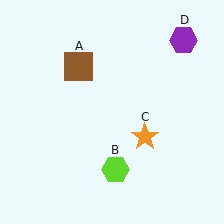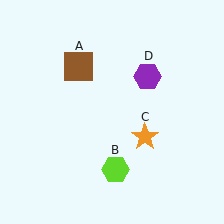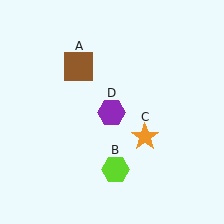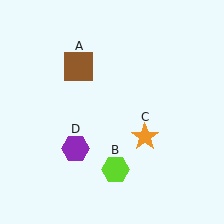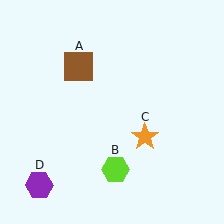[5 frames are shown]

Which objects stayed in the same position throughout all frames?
Brown square (object A) and lime hexagon (object B) and orange star (object C) remained stationary.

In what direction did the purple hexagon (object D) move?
The purple hexagon (object D) moved down and to the left.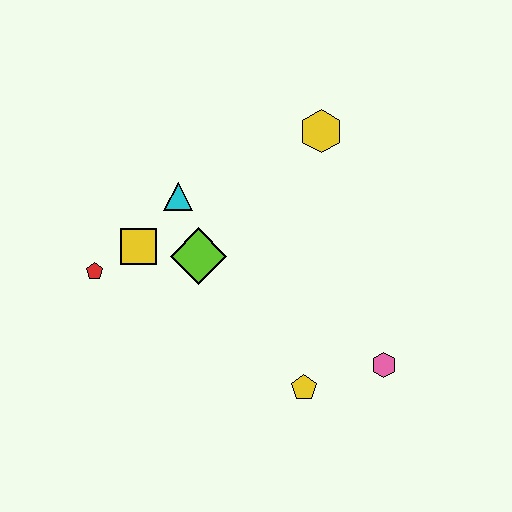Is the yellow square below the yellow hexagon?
Yes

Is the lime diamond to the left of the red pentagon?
No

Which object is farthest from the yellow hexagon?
The red pentagon is farthest from the yellow hexagon.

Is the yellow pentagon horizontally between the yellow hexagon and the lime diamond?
Yes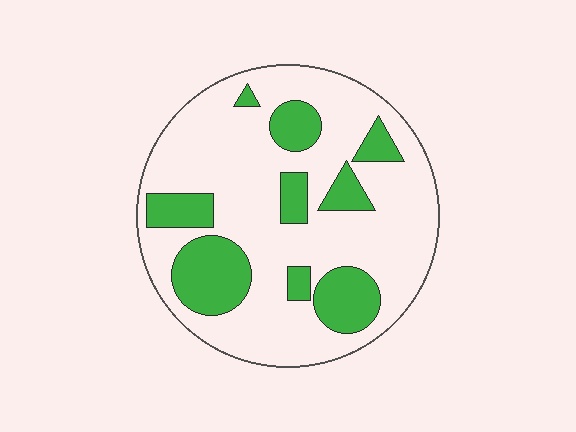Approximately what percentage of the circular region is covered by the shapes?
Approximately 25%.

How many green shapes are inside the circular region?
9.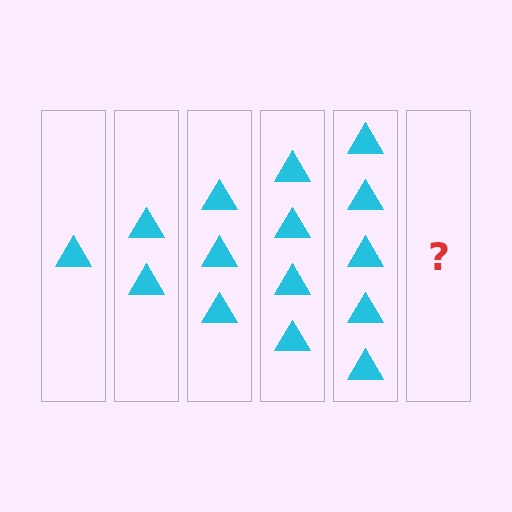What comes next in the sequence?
The next element should be 6 triangles.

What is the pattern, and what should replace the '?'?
The pattern is that each step adds one more triangle. The '?' should be 6 triangles.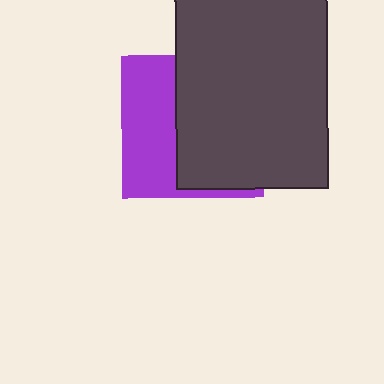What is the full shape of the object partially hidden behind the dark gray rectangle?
The partially hidden object is a purple square.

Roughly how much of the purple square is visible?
A small part of it is visible (roughly 42%).